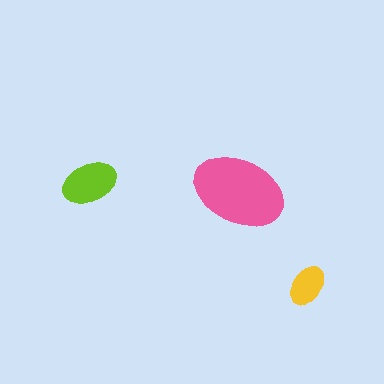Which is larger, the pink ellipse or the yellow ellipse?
The pink one.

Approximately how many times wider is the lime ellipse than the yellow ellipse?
About 1.5 times wider.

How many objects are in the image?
There are 3 objects in the image.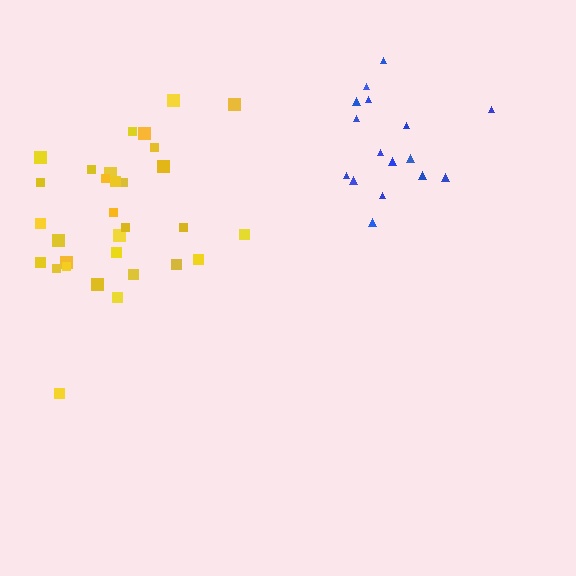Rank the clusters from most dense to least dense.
yellow, blue.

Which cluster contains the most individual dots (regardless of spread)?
Yellow (31).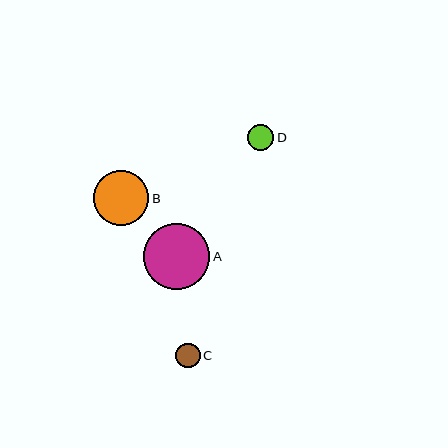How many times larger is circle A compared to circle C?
Circle A is approximately 2.7 times the size of circle C.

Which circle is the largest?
Circle A is the largest with a size of approximately 66 pixels.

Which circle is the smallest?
Circle C is the smallest with a size of approximately 24 pixels.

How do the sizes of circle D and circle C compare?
Circle D and circle C are approximately the same size.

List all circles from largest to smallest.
From largest to smallest: A, B, D, C.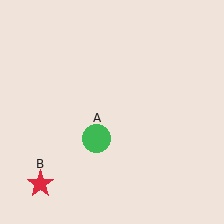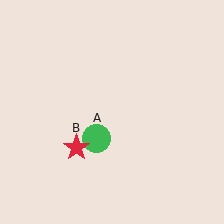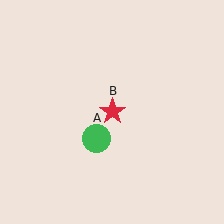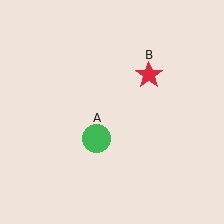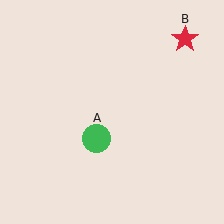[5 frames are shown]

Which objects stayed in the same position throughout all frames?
Green circle (object A) remained stationary.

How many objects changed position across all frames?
1 object changed position: red star (object B).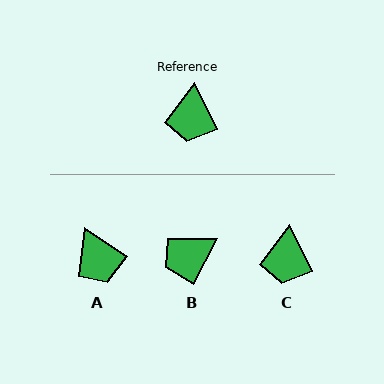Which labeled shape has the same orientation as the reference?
C.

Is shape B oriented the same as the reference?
No, it is off by about 53 degrees.